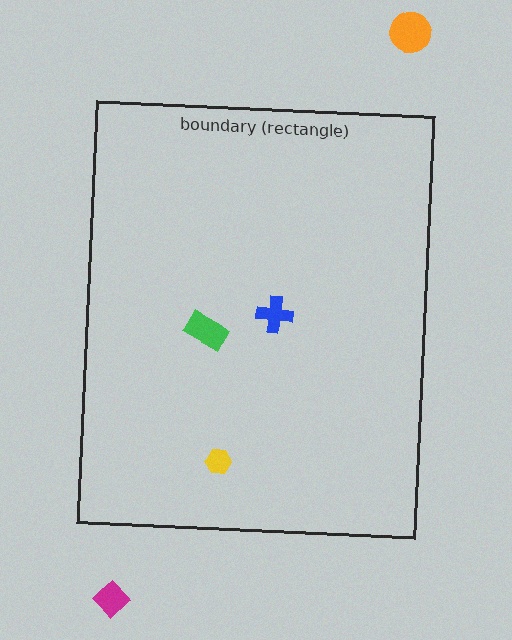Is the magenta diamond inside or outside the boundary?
Outside.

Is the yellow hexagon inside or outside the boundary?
Inside.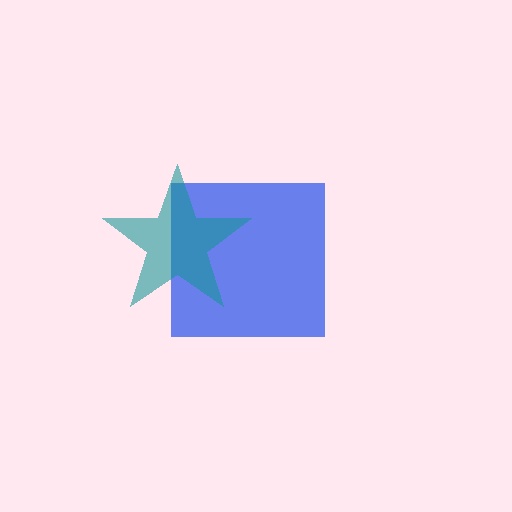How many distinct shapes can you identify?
There are 2 distinct shapes: a blue square, a teal star.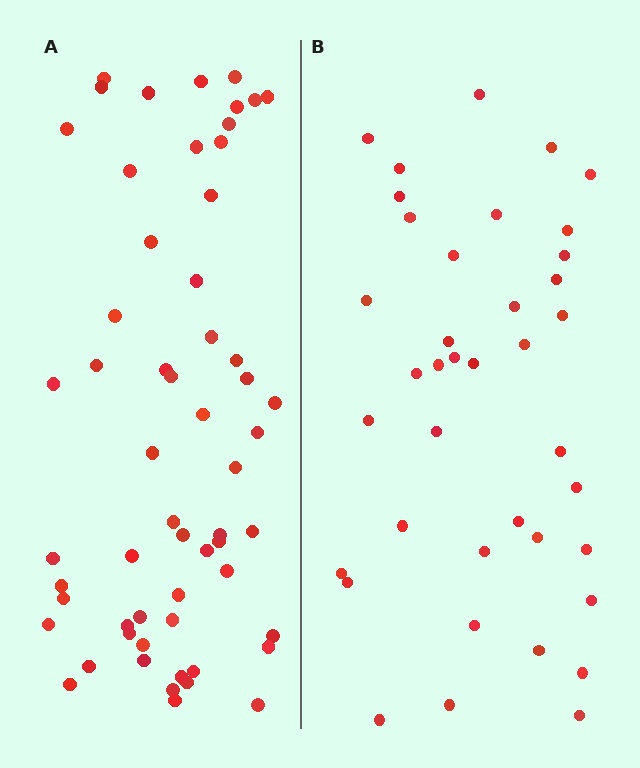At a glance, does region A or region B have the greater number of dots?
Region A (the left region) has more dots.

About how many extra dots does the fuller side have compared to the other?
Region A has approximately 20 more dots than region B.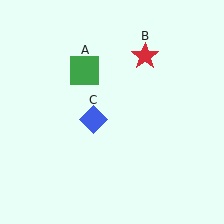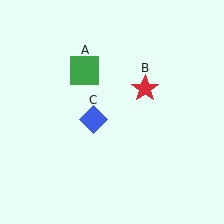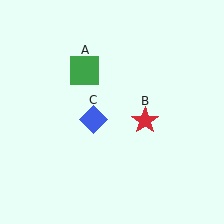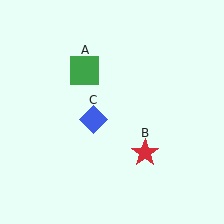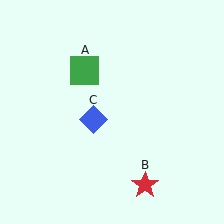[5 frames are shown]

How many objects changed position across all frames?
1 object changed position: red star (object B).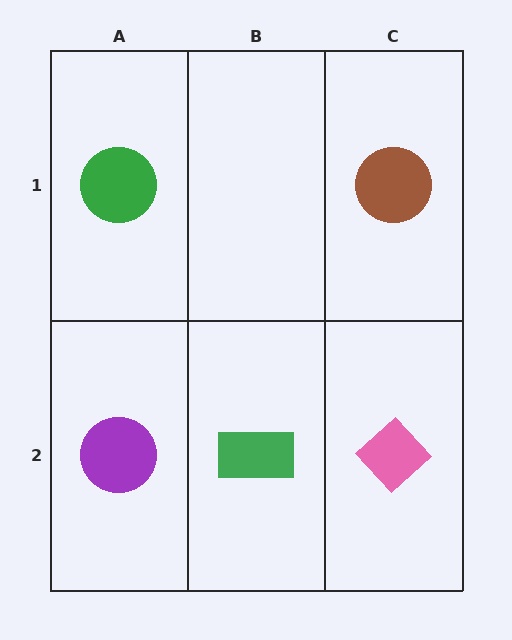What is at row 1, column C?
A brown circle.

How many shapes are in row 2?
3 shapes.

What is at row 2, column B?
A green rectangle.